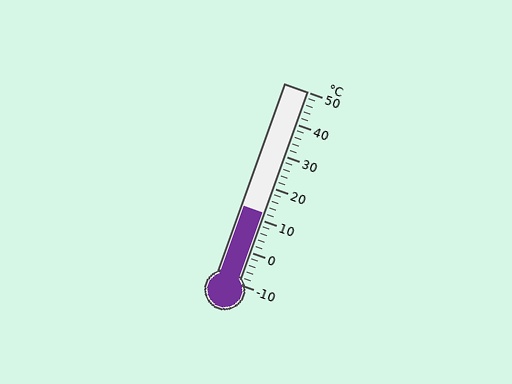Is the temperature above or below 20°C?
The temperature is below 20°C.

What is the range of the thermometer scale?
The thermometer scale ranges from -10°C to 50°C.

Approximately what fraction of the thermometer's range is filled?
The thermometer is filled to approximately 35% of its range.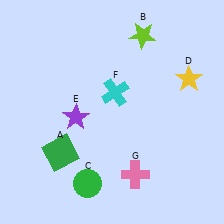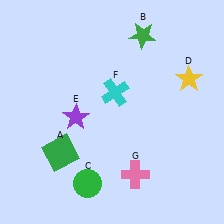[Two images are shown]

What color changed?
The star (B) changed from lime in Image 1 to green in Image 2.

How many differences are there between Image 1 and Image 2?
There is 1 difference between the two images.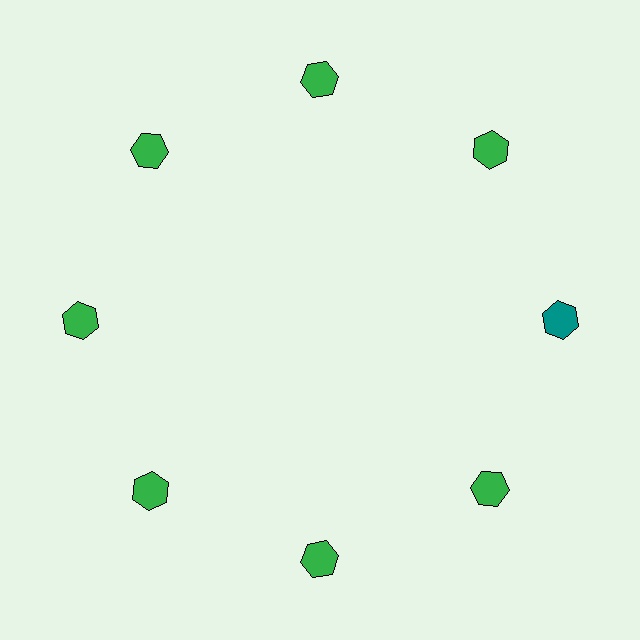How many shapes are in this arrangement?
There are 8 shapes arranged in a ring pattern.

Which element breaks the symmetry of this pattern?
The teal hexagon at roughly the 3 o'clock position breaks the symmetry. All other shapes are green hexagons.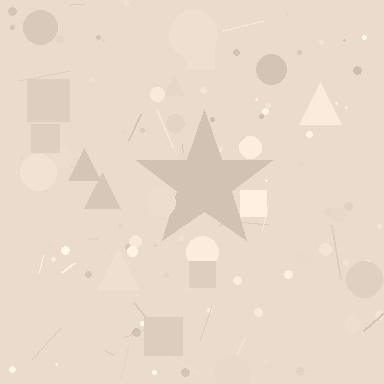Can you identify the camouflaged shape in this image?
The camouflaged shape is a star.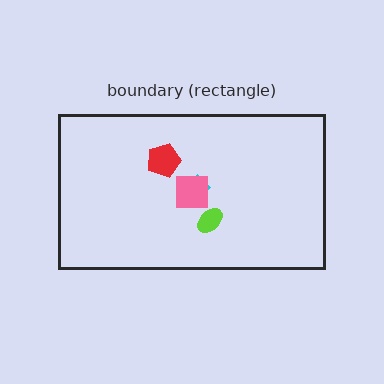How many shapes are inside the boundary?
4 inside, 0 outside.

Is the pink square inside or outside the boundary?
Inside.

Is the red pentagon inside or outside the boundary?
Inside.